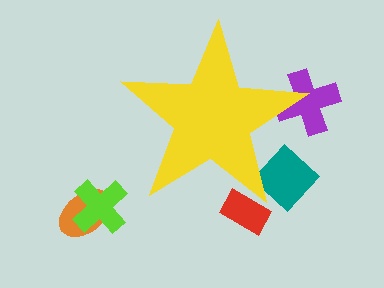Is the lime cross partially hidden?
No, the lime cross is fully visible.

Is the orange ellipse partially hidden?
No, the orange ellipse is fully visible.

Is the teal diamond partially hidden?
Yes, the teal diamond is partially hidden behind the yellow star.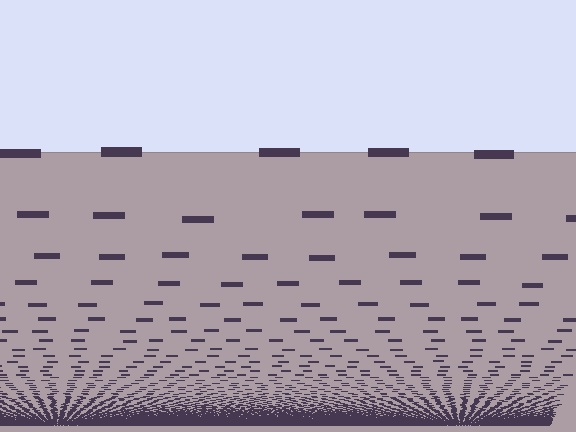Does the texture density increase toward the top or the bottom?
Density increases toward the bottom.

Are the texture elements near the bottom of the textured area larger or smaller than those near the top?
Smaller. The gradient is inverted — elements near the bottom are smaller and denser.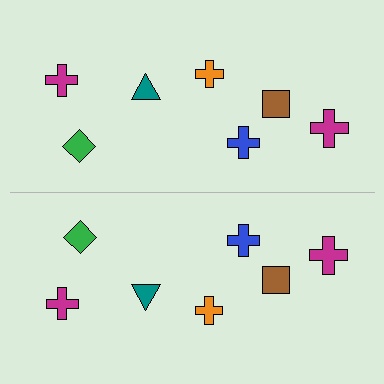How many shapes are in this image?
There are 14 shapes in this image.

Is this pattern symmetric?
Yes, this pattern has bilateral (reflection) symmetry.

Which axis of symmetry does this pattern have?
The pattern has a horizontal axis of symmetry running through the center of the image.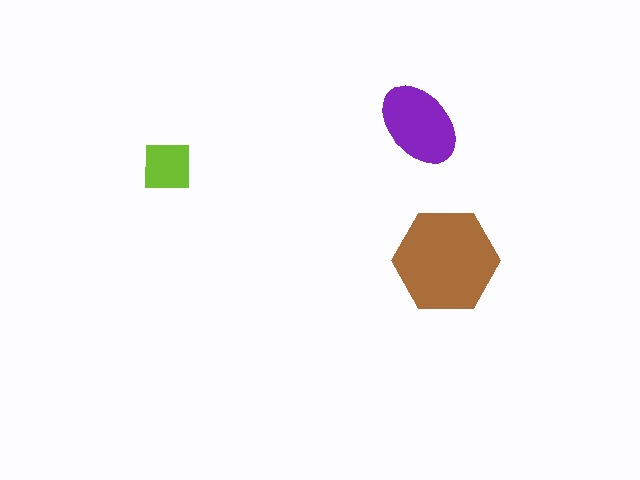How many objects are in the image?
There are 3 objects in the image.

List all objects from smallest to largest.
The lime square, the purple ellipse, the brown hexagon.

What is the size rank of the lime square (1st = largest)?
3rd.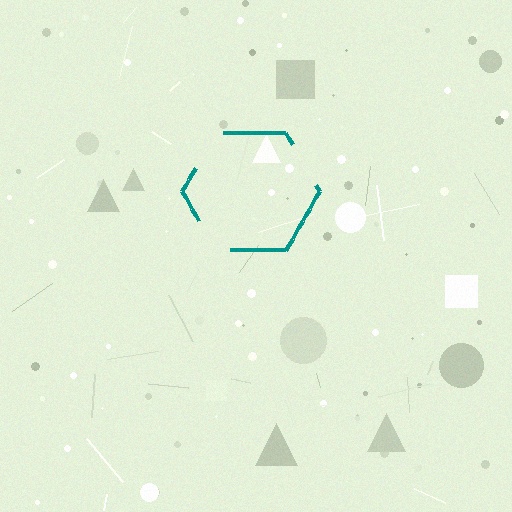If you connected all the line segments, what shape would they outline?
They would outline a hexagon.